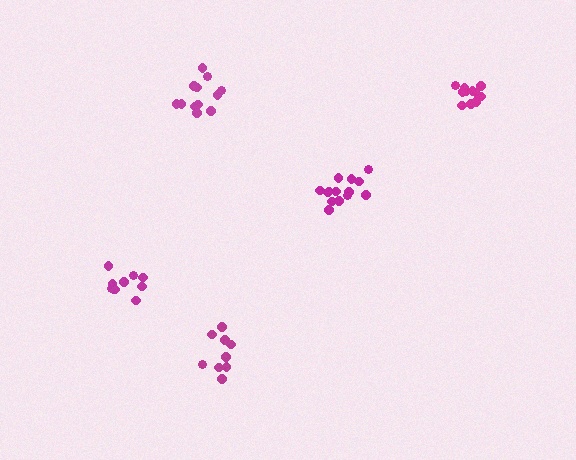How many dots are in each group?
Group 1: 14 dots, Group 2: 12 dots, Group 3: 11 dots, Group 4: 9 dots, Group 5: 10 dots (56 total).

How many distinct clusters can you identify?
There are 5 distinct clusters.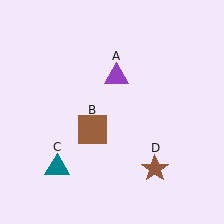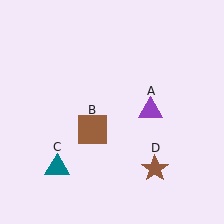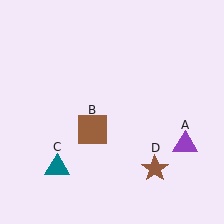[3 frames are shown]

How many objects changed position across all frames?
1 object changed position: purple triangle (object A).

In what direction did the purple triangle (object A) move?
The purple triangle (object A) moved down and to the right.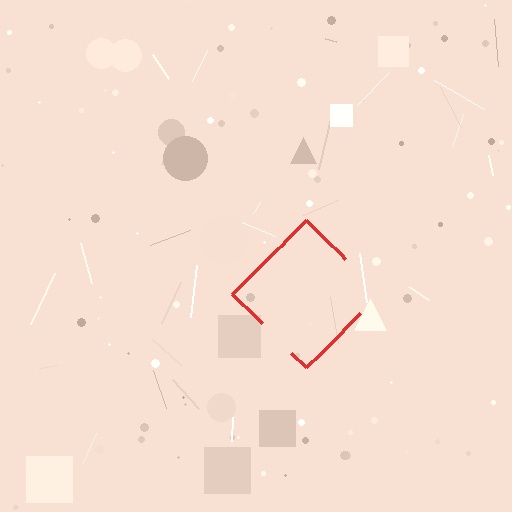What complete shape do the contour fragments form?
The contour fragments form a diamond.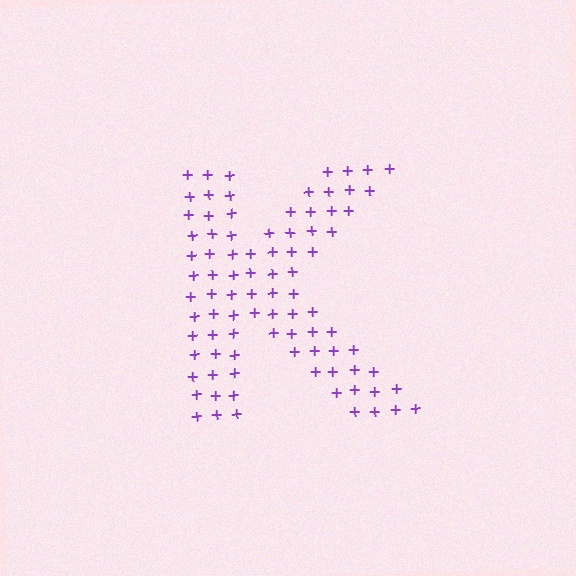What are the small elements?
The small elements are plus signs.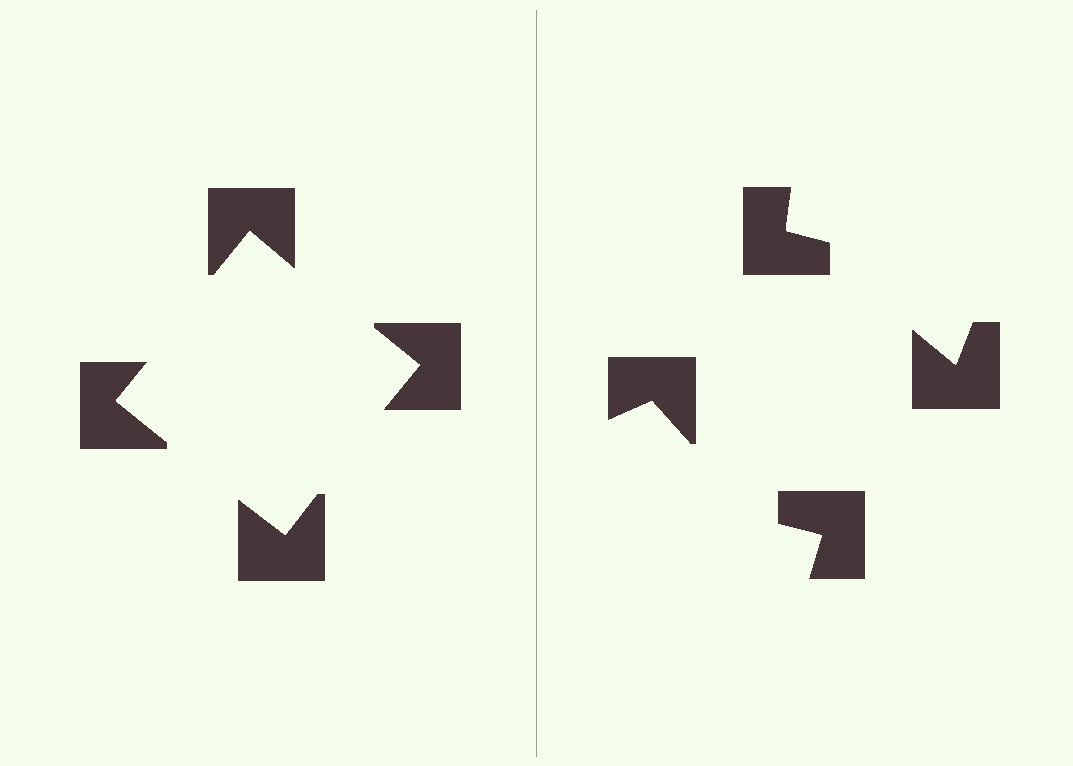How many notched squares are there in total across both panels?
8 — 4 on each side.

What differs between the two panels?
The notched squares are positioned identically on both sides; only the wedge orientations differ. On the left they align to a square; on the right they are misaligned.